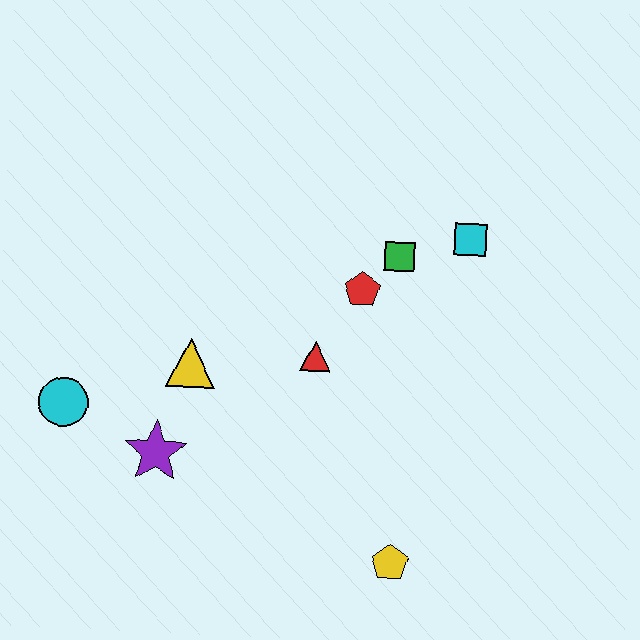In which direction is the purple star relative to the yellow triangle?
The purple star is below the yellow triangle.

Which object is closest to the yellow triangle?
The purple star is closest to the yellow triangle.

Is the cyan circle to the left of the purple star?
Yes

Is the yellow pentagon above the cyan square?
No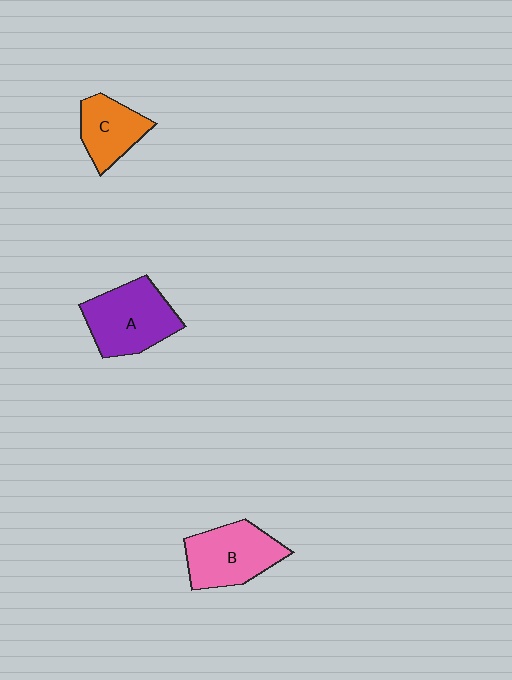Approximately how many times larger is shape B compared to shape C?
Approximately 1.4 times.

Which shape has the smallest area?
Shape C (orange).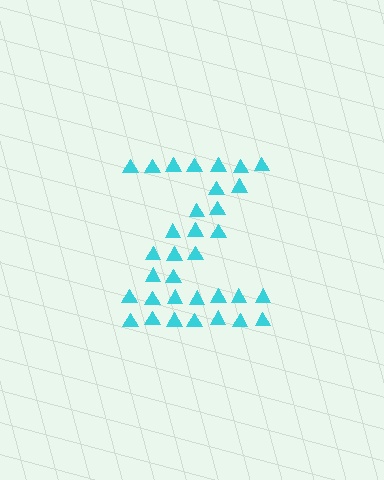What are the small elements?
The small elements are triangles.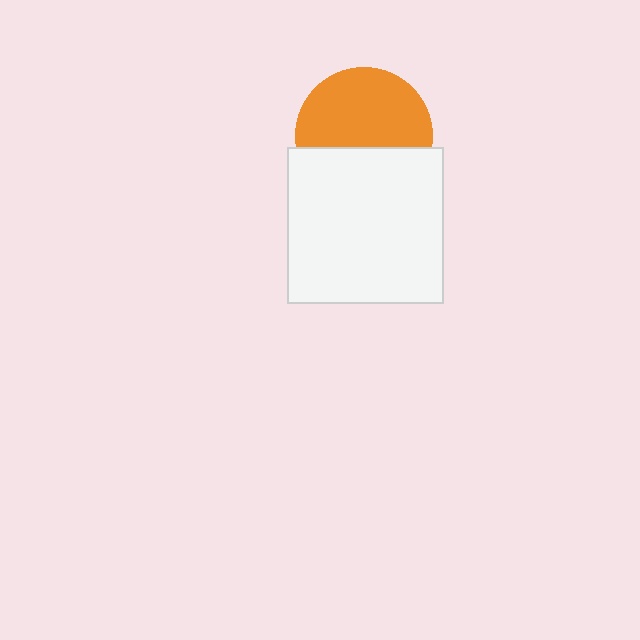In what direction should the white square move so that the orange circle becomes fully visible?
The white square should move down. That is the shortest direction to clear the overlap and leave the orange circle fully visible.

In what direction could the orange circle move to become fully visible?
The orange circle could move up. That would shift it out from behind the white square entirely.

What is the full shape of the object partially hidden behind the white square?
The partially hidden object is an orange circle.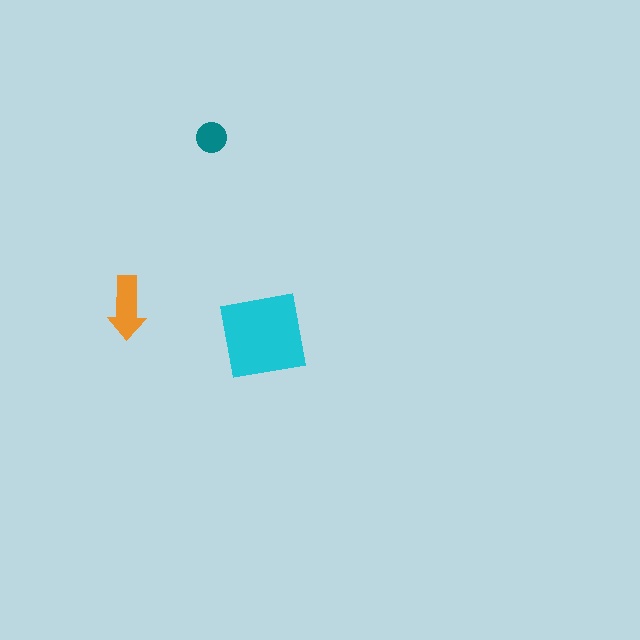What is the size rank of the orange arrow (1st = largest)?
2nd.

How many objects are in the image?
There are 3 objects in the image.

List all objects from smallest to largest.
The teal circle, the orange arrow, the cyan square.